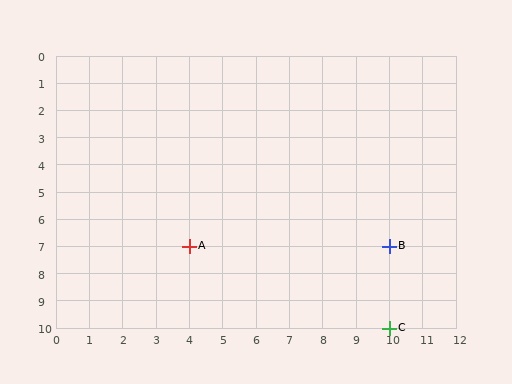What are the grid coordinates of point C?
Point C is at grid coordinates (10, 10).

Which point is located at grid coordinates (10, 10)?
Point C is at (10, 10).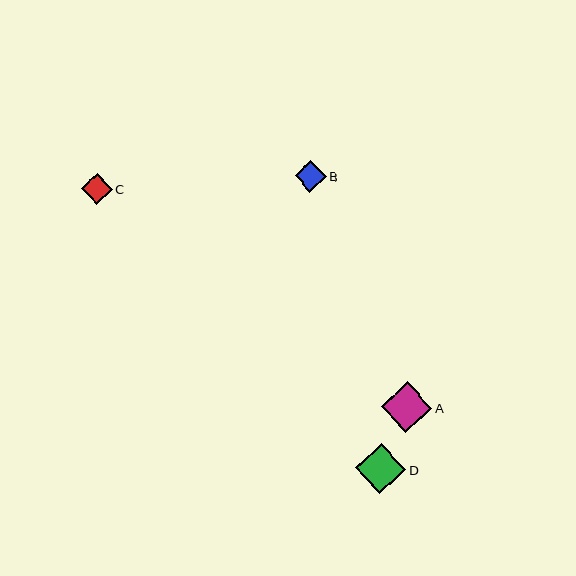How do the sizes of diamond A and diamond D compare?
Diamond A and diamond D are approximately the same size.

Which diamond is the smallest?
Diamond B is the smallest with a size of approximately 31 pixels.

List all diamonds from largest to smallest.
From largest to smallest: A, D, C, B.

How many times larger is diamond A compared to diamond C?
Diamond A is approximately 1.6 times the size of diamond C.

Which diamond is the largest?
Diamond A is the largest with a size of approximately 51 pixels.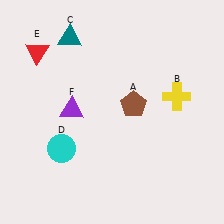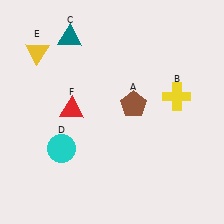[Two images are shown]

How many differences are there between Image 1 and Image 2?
There are 2 differences between the two images.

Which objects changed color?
E changed from red to yellow. F changed from purple to red.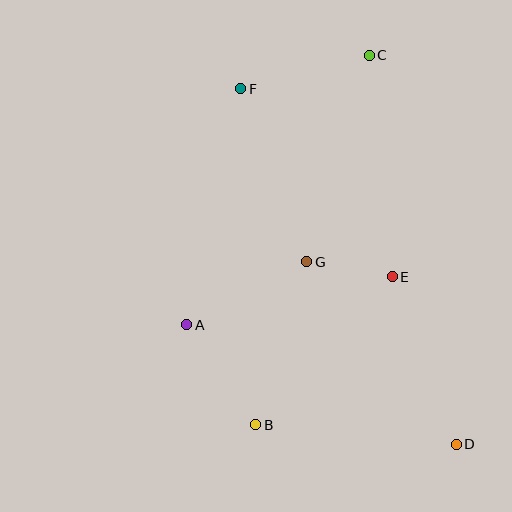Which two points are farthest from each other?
Points D and F are farthest from each other.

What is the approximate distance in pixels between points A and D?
The distance between A and D is approximately 295 pixels.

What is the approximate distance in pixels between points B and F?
The distance between B and F is approximately 336 pixels.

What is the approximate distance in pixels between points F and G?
The distance between F and G is approximately 185 pixels.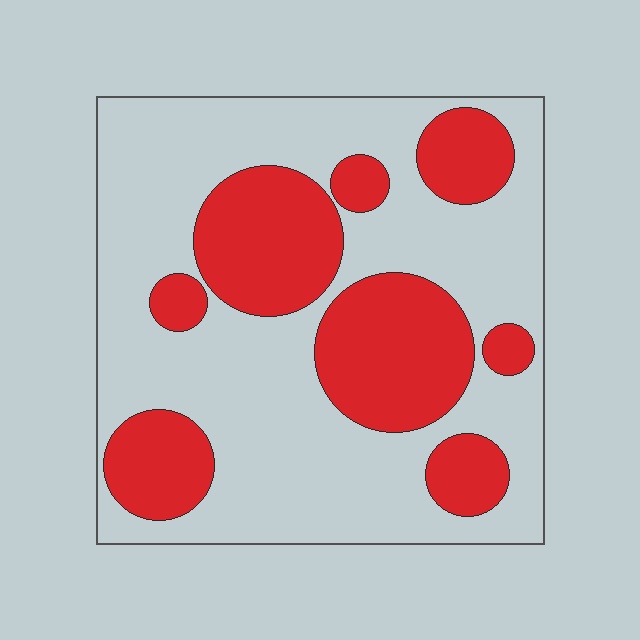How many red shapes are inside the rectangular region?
8.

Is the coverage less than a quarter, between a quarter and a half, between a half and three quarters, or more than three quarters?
Between a quarter and a half.